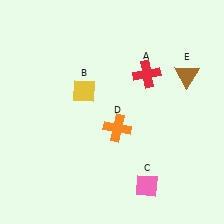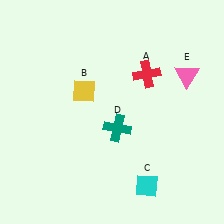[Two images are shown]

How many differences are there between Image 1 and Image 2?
There are 3 differences between the two images.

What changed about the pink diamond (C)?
In Image 1, C is pink. In Image 2, it changed to cyan.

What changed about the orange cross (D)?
In Image 1, D is orange. In Image 2, it changed to teal.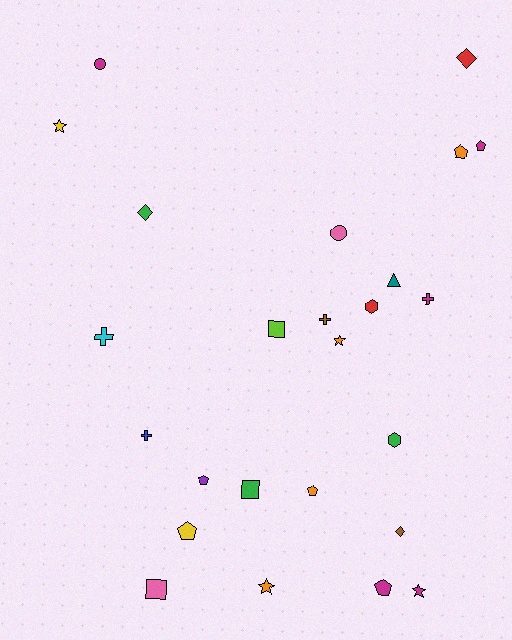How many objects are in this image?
There are 25 objects.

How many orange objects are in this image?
There are 4 orange objects.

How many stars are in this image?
There are 4 stars.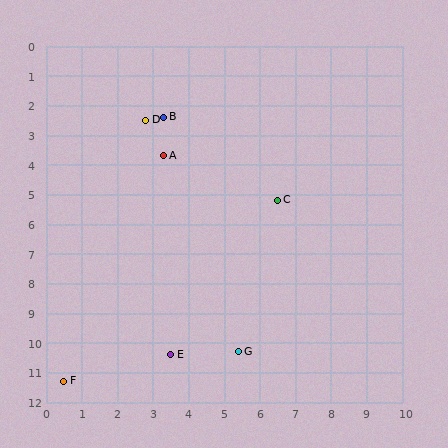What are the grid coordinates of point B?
Point B is at approximately (3.3, 2.4).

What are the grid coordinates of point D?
Point D is at approximately (2.8, 2.5).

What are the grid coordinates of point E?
Point E is at approximately (3.5, 10.4).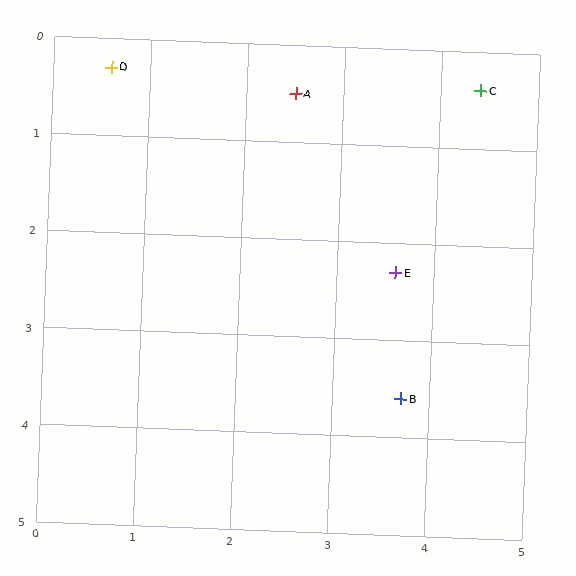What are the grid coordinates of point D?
Point D is at approximately (0.6, 0.3).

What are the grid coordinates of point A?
Point A is at approximately (2.5, 0.5).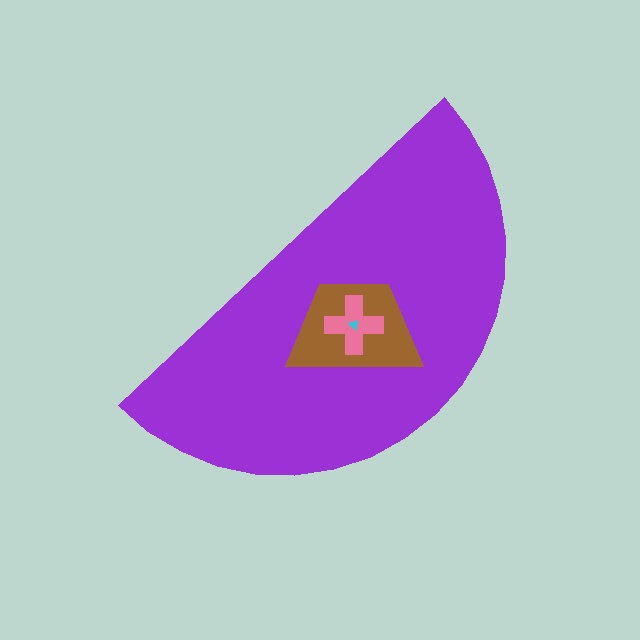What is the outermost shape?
The purple semicircle.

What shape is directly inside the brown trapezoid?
The pink cross.